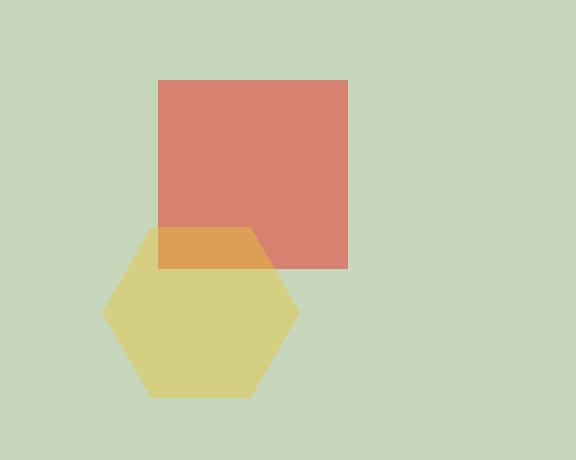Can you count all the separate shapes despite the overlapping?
Yes, there are 2 separate shapes.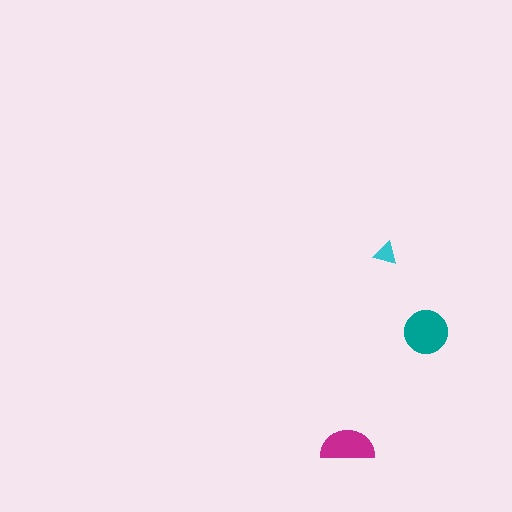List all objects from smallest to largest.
The cyan triangle, the magenta semicircle, the teal circle.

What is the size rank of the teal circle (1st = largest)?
1st.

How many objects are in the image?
There are 3 objects in the image.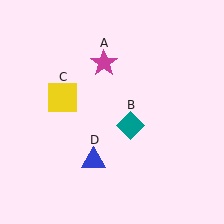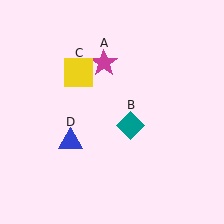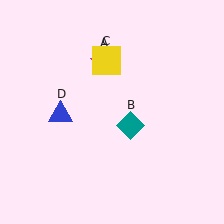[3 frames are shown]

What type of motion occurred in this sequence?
The yellow square (object C), blue triangle (object D) rotated clockwise around the center of the scene.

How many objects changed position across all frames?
2 objects changed position: yellow square (object C), blue triangle (object D).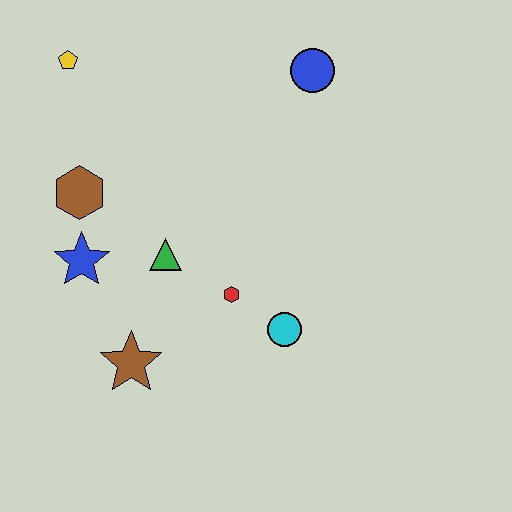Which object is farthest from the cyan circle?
The yellow pentagon is farthest from the cyan circle.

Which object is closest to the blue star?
The brown hexagon is closest to the blue star.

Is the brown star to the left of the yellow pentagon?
No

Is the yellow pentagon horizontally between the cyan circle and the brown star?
No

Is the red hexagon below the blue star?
Yes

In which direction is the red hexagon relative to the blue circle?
The red hexagon is below the blue circle.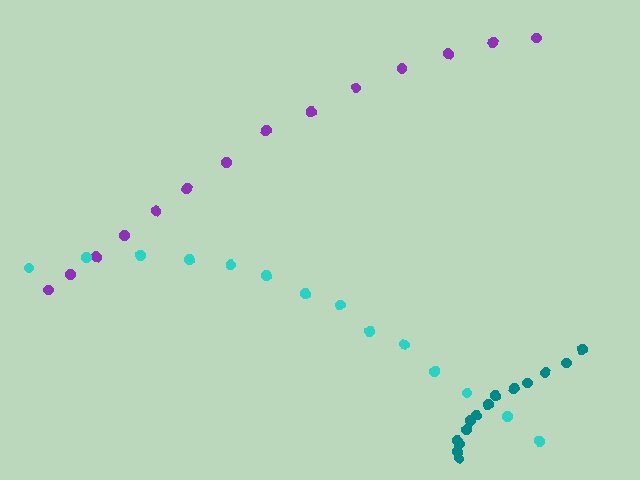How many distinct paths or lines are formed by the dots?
There are 3 distinct paths.